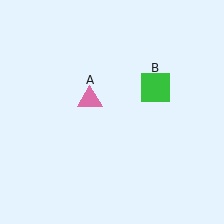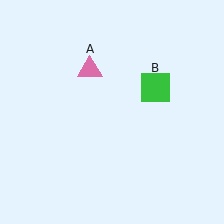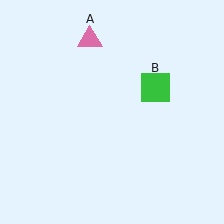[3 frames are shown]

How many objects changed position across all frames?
1 object changed position: pink triangle (object A).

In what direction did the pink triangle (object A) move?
The pink triangle (object A) moved up.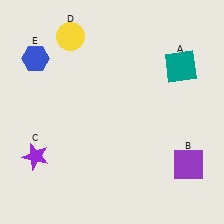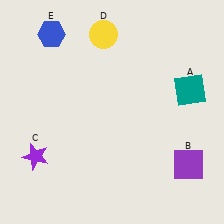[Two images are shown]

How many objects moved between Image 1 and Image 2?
3 objects moved between the two images.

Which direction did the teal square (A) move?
The teal square (A) moved down.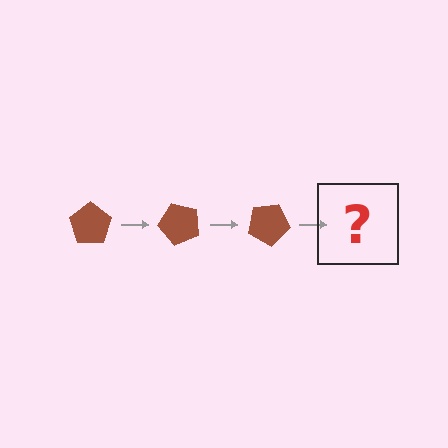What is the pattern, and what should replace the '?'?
The pattern is that the pentagon rotates 50 degrees each step. The '?' should be a brown pentagon rotated 150 degrees.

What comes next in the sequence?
The next element should be a brown pentagon rotated 150 degrees.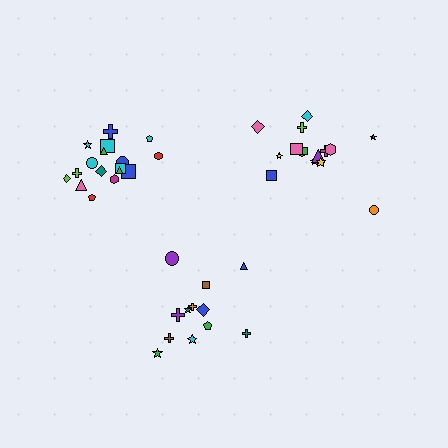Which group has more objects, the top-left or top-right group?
The top-left group.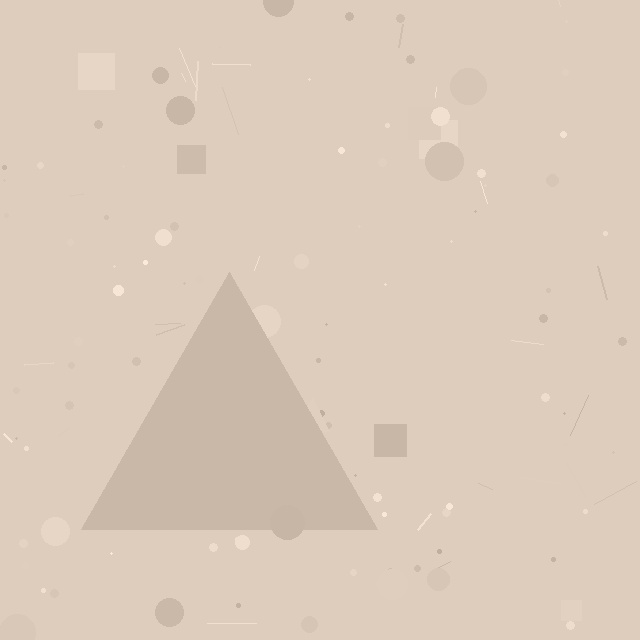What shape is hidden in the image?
A triangle is hidden in the image.